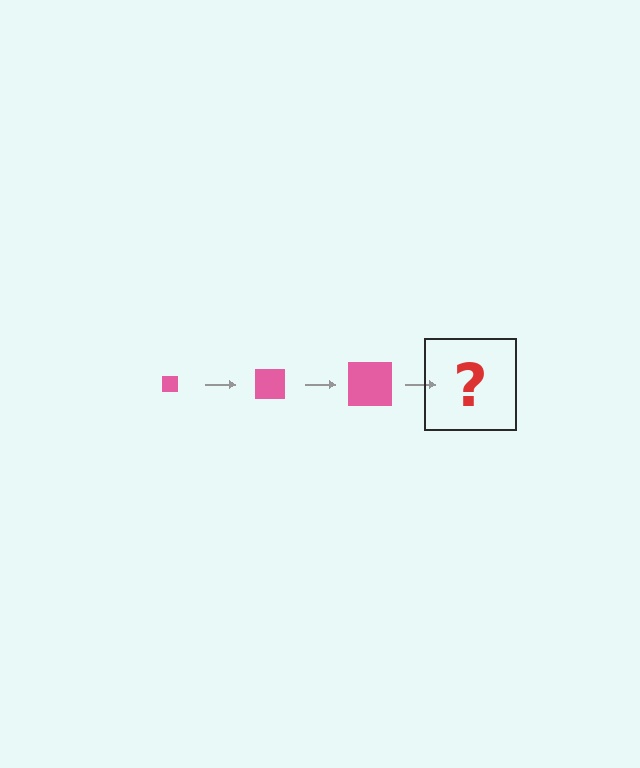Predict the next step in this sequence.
The next step is a pink square, larger than the previous one.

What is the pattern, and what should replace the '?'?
The pattern is that the square gets progressively larger each step. The '?' should be a pink square, larger than the previous one.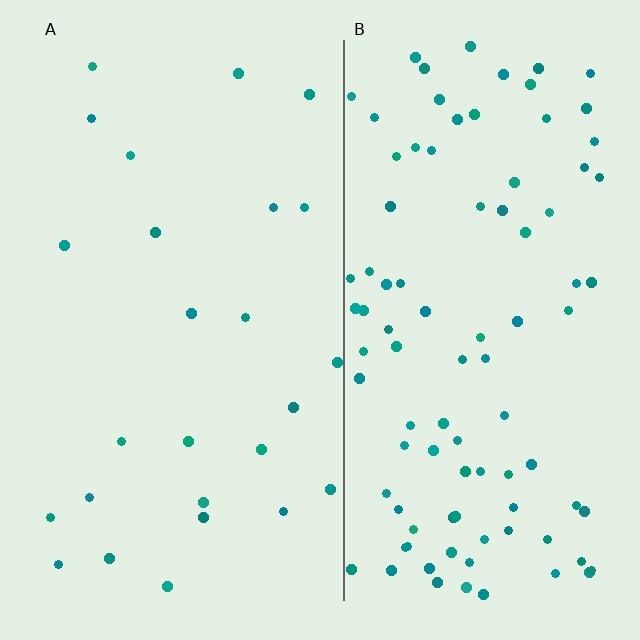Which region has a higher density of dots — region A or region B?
B (the right).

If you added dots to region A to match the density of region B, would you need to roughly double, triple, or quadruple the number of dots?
Approximately quadruple.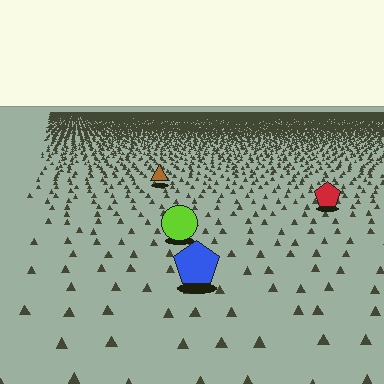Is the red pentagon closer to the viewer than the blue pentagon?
No. The blue pentagon is closer — you can tell from the texture gradient: the ground texture is coarser near it.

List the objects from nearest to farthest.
From nearest to farthest: the blue pentagon, the lime circle, the red pentagon, the brown triangle.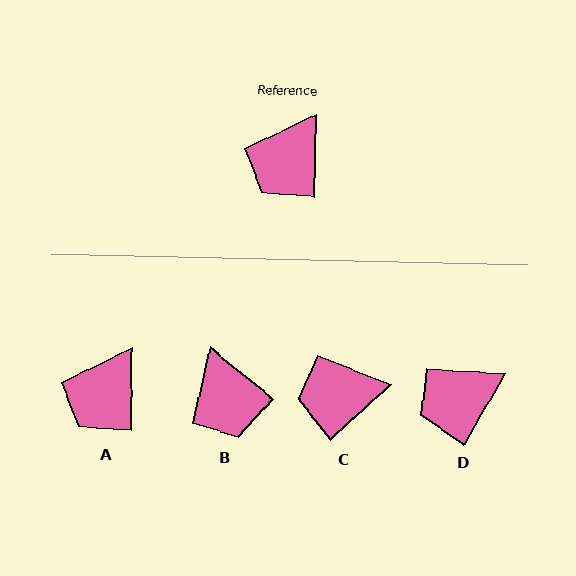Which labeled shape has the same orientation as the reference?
A.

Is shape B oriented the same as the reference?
No, it is off by about 52 degrees.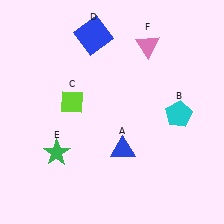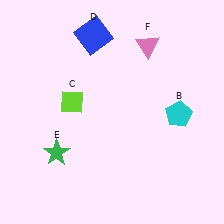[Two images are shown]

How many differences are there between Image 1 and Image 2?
There is 1 difference between the two images.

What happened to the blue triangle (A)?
The blue triangle (A) was removed in Image 2. It was in the bottom-right area of Image 1.